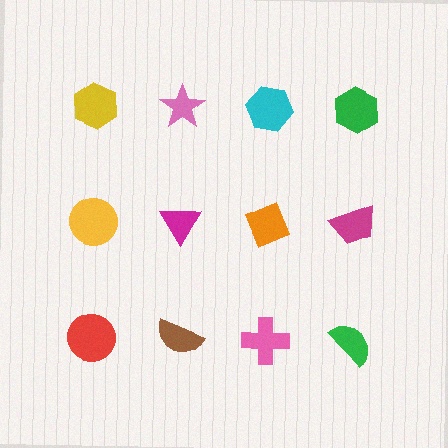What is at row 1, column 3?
A cyan hexagon.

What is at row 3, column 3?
A pink cross.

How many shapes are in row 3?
4 shapes.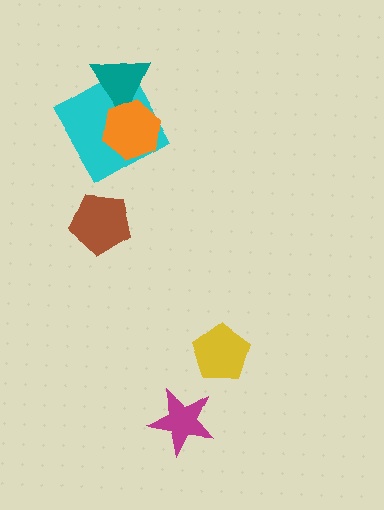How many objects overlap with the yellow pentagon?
0 objects overlap with the yellow pentagon.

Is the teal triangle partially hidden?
Yes, it is partially covered by another shape.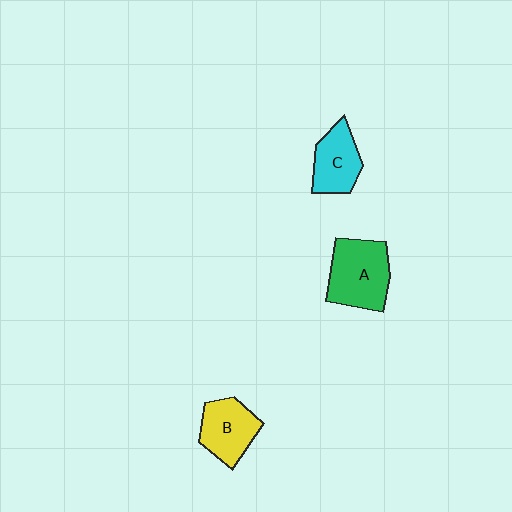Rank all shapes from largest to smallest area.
From largest to smallest: A (green), B (yellow), C (cyan).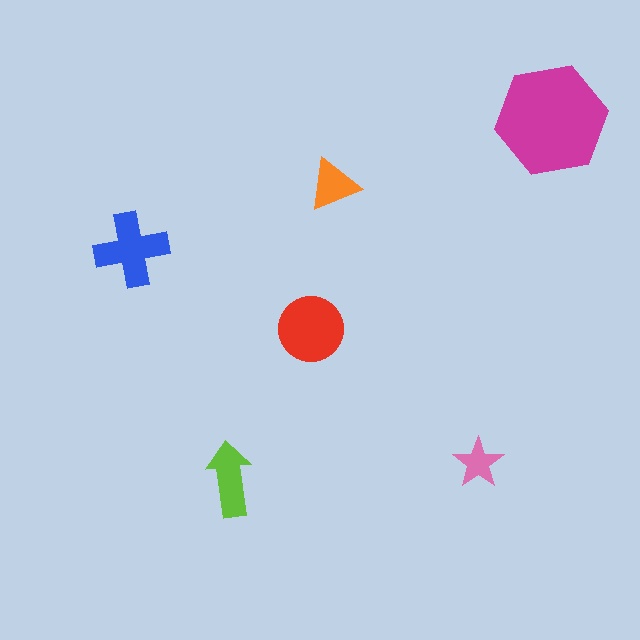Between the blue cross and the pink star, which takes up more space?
The blue cross.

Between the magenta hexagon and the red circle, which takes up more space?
The magenta hexagon.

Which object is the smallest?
The pink star.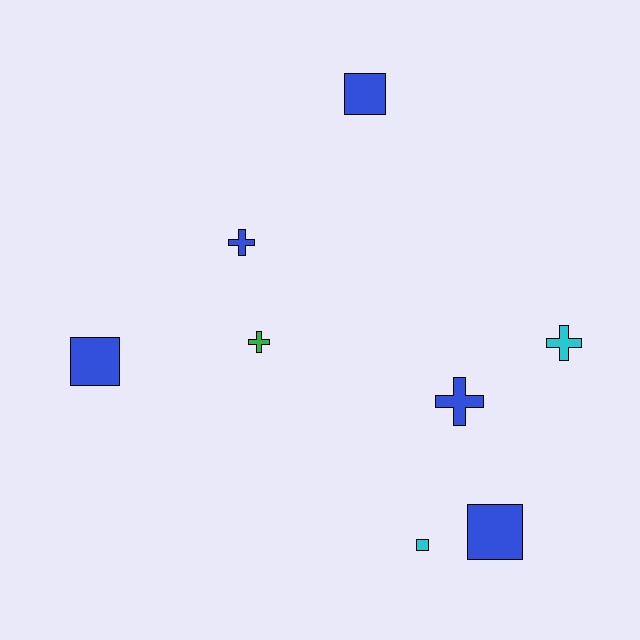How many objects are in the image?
There are 8 objects.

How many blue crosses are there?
There are 2 blue crosses.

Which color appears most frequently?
Blue, with 5 objects.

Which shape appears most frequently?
Square, with 4 objects.